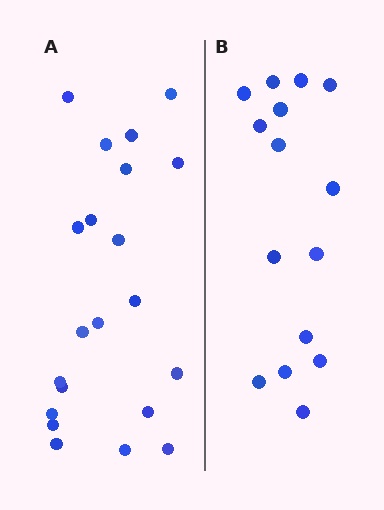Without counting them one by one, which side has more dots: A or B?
Region A (the left region) has more dots.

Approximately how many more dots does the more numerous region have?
Region A has about 6 more dots than region B.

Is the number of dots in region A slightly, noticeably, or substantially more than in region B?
Region A has noticeably more, but not dramatically so. The ratio is roughly 1.4 to 1.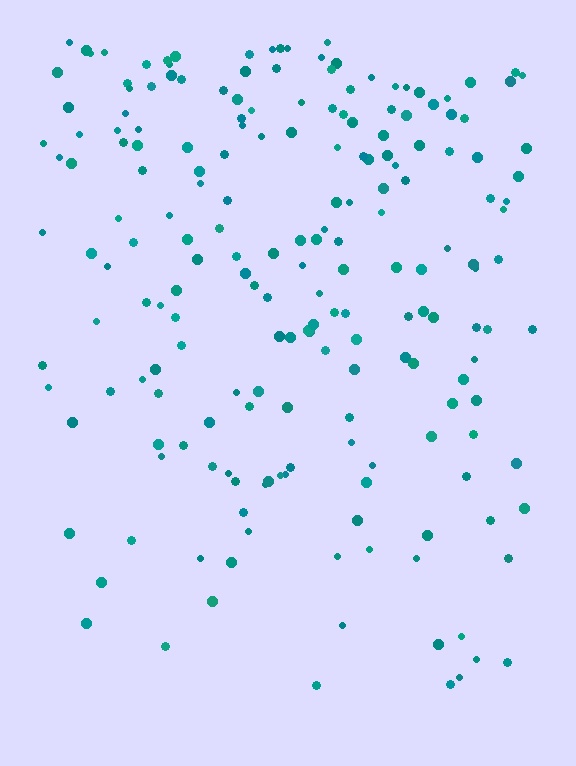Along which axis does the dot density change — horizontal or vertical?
Vertical.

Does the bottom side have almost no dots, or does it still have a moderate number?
Still a moderate number, just noticeably fewer than the top.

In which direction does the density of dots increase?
From bottom to top, with the top side densest.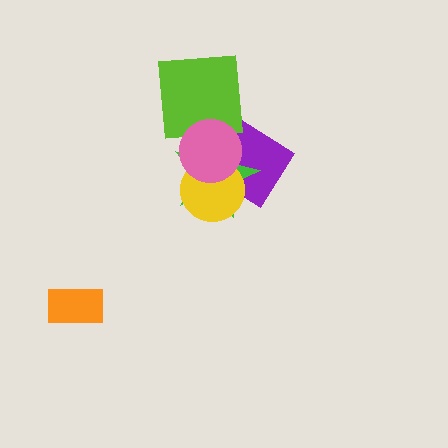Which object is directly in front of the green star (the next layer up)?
The yellow circle is directly in front of the green star.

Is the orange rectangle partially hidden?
No, no other shape covers it.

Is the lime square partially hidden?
Yes, it is partially covered by another shape.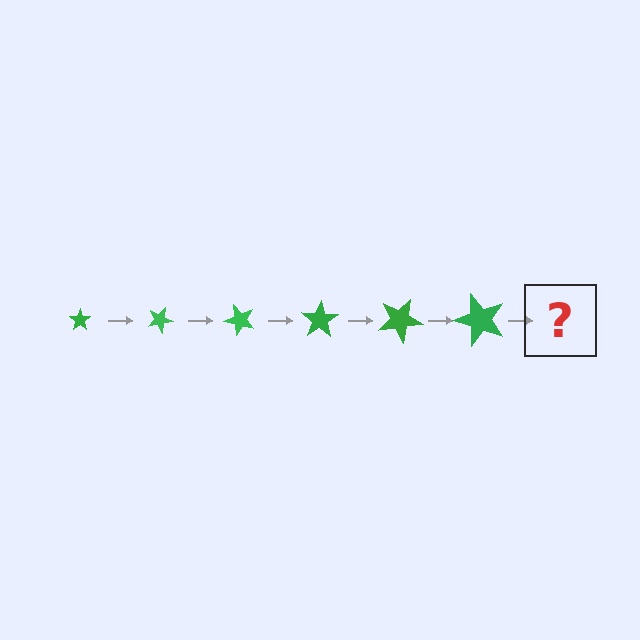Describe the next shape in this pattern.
It should be a star, larger than the previous one and rotated 150 degrees from the start.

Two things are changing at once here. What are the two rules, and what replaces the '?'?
The two rules are that the star grows larger each step and it rotates 25 degrees each step. The '?' should be a star, larger than the previous one and rotated 150 degrees from the start.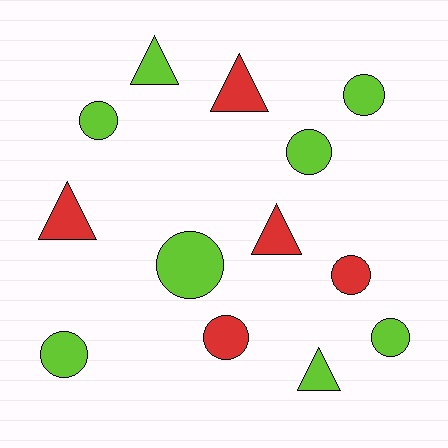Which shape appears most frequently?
Circle, with 8 objects.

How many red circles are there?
There are 2 red circles.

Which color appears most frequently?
Lime, with 8 objects.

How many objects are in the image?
There are 13 objects.